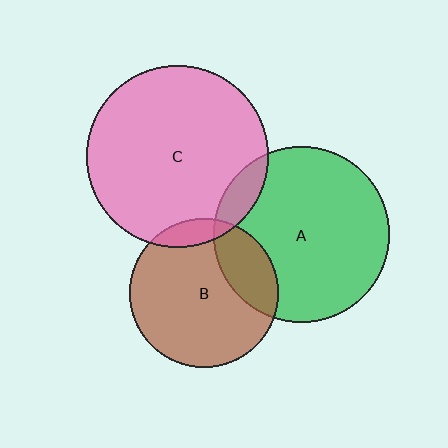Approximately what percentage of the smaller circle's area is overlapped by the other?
Approximately 10%.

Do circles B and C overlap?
Yes.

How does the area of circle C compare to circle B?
Approximately 1.5 times.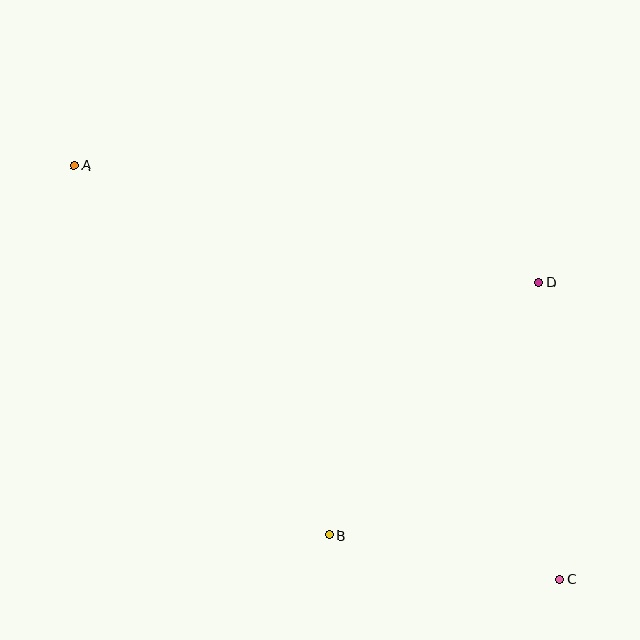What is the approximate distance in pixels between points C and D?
The distance between C and D is approximately 297 pixels.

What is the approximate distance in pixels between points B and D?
The distance between B and D is approximately 328 pixels.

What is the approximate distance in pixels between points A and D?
The distance between A and D is approximately 479 pixels.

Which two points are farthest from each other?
Points A and C are farthest from each other.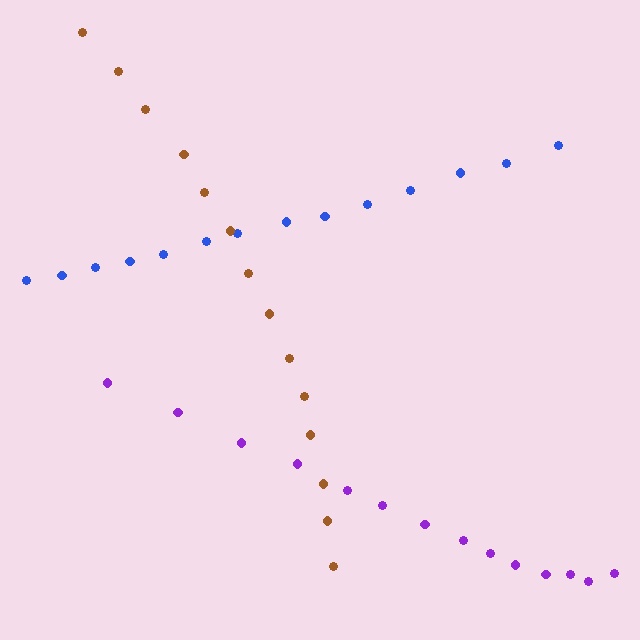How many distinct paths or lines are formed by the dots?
There are 3 distinct paths.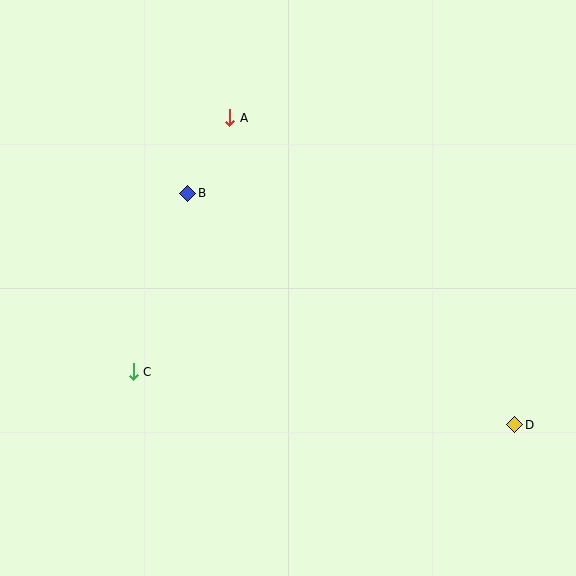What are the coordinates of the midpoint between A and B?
The midpoint between A and B is at (209, 155).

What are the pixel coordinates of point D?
Point D is at (515, 425).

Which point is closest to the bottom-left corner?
Point C is closest to the bottom-left corner.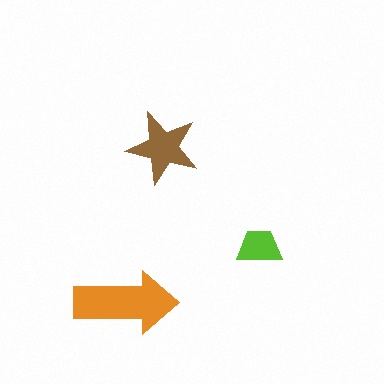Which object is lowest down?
The orange arrow is bottommost.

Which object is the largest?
The orange arrow.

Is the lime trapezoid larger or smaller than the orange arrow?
Smaller.